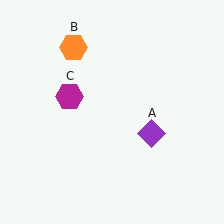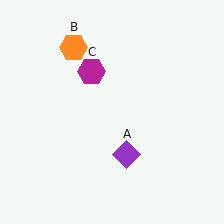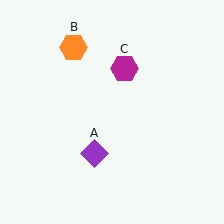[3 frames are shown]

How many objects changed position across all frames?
2 objects changed position: purple diamond (object A), magenta hexagon (object C).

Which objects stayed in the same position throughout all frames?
Orange hexagon (object B) remained stationary.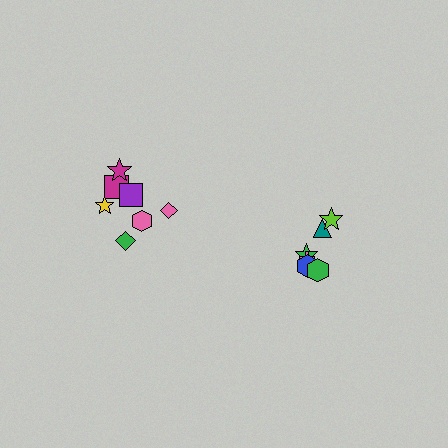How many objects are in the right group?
There are 6 objects.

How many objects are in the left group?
There are 8 objects.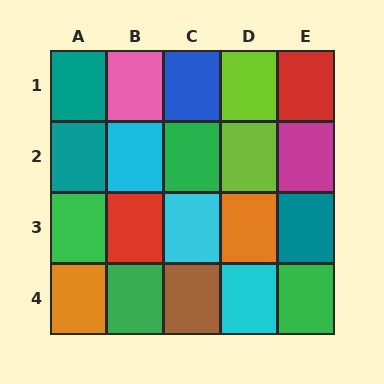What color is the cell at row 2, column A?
Teal.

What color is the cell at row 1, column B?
Pink.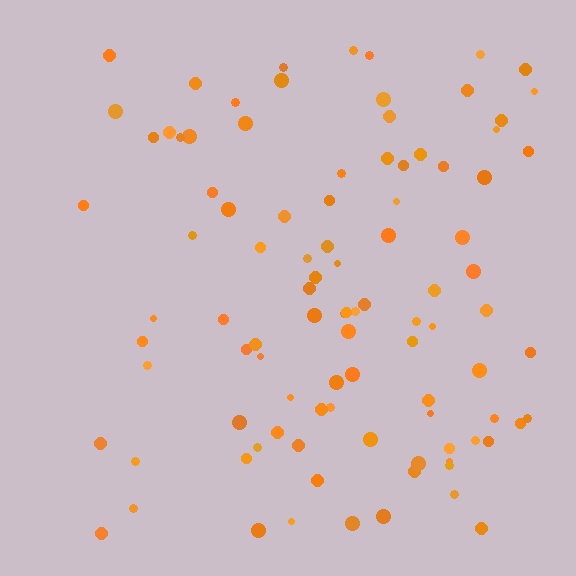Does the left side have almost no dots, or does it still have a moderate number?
Still a moderate number, just noticeably fewer than the right.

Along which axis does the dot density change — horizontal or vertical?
Horizontal.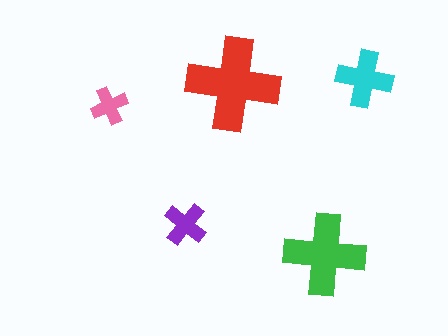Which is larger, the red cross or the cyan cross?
The red one.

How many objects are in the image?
There are 5 objects in the image.